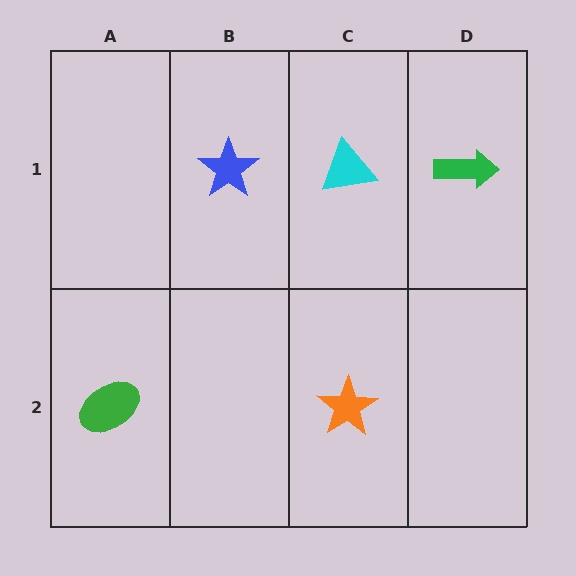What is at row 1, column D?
A green arrow.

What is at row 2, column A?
A green ellipse.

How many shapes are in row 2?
2 shapes.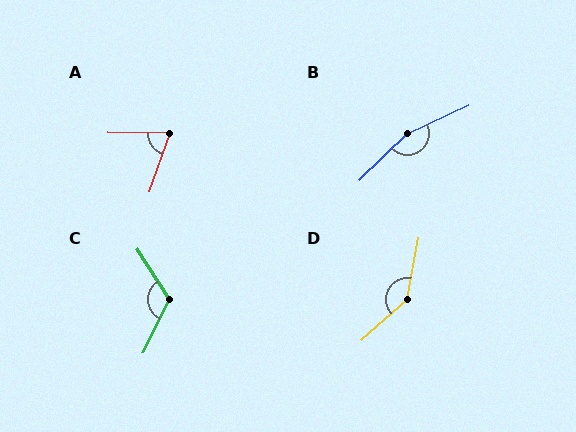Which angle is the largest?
B, at approximately 160 degrees.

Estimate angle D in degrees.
Approximately 142 degrees.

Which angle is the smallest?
A, at approximately 71 degrees.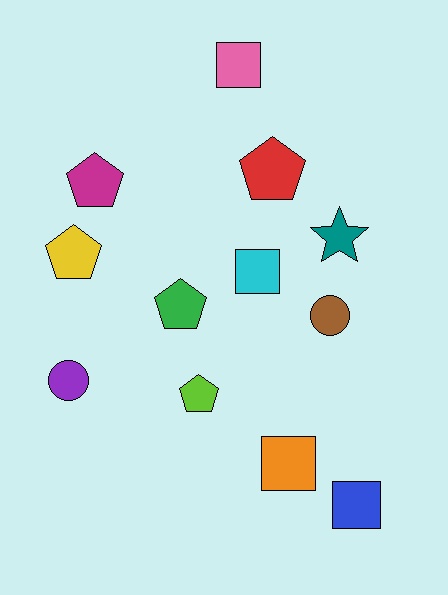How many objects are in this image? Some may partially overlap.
There are 12 objects.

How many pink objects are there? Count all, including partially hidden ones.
There is 1 pink object.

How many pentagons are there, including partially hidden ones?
There are 5 pentagons.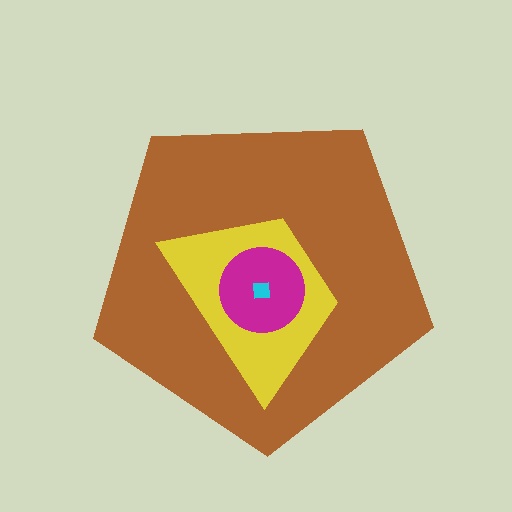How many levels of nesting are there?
4.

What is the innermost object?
The cyan square.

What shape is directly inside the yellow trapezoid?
The magenta circle.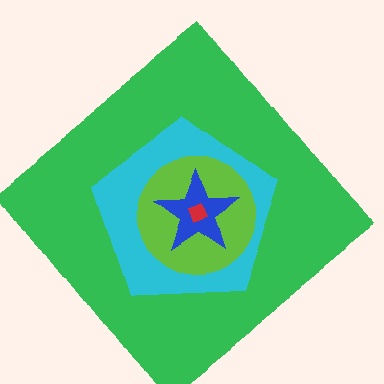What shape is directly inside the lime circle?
The blue star.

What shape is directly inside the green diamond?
The cyan pentagon.